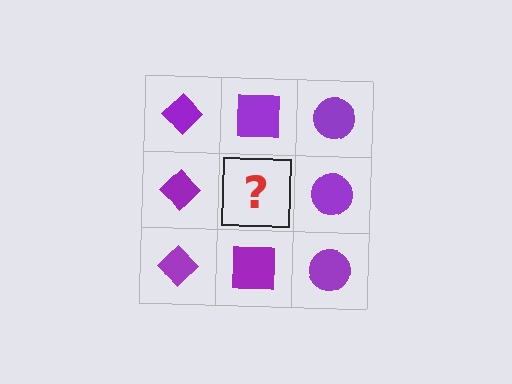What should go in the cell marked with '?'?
The missing cell should contain a purple square.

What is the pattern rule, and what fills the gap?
The rule is that each column has a consistent shape. The gap should be filled with a purple square.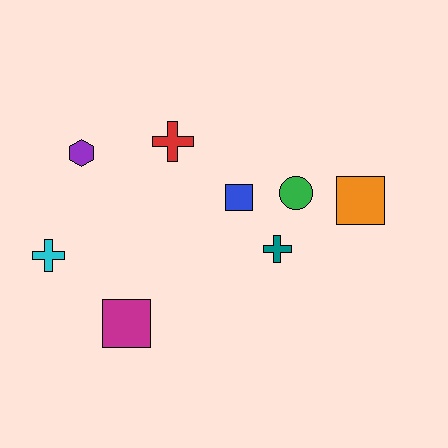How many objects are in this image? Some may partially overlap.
There are 8 objects.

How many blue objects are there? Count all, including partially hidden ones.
There is 1 blue object.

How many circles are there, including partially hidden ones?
There is 1 circle.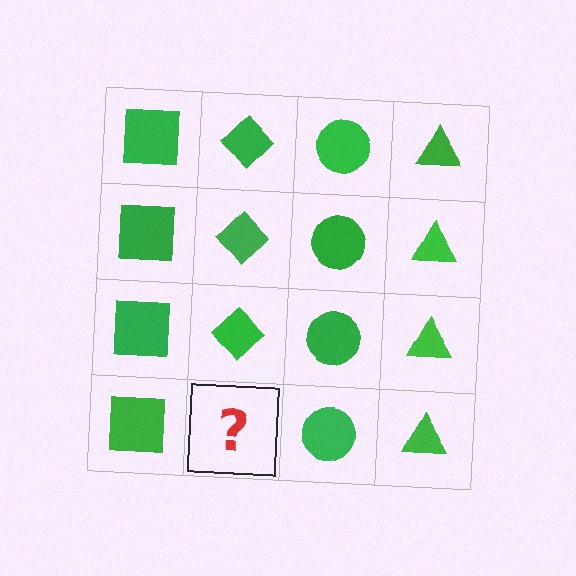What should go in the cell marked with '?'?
The missing cell should contain a green diamond.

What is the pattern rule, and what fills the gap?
The rule is that each column has a consistent shape. The gap should be filled with a green diamond.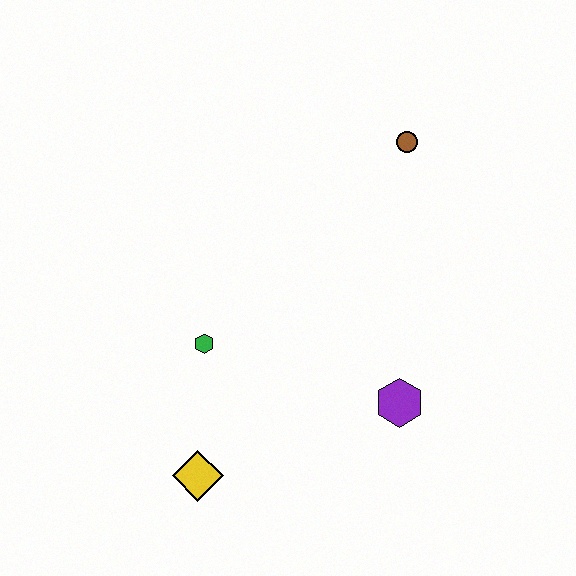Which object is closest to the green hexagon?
The yellow diamond is closest to the green hexagon.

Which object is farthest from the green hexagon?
The brown circle is farthest from the green hexagon.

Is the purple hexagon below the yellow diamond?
No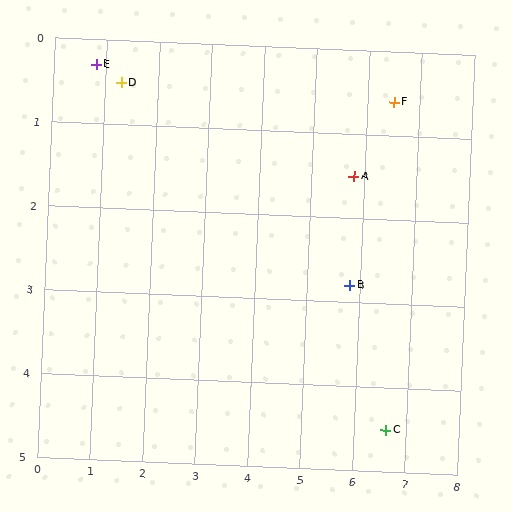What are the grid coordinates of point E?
Point E is at approximately (0.8, 0.3).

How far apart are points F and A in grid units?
Points F and A are about 1.1 grid units apart.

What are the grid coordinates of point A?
Point A is at approximately (5.8, 1.5).